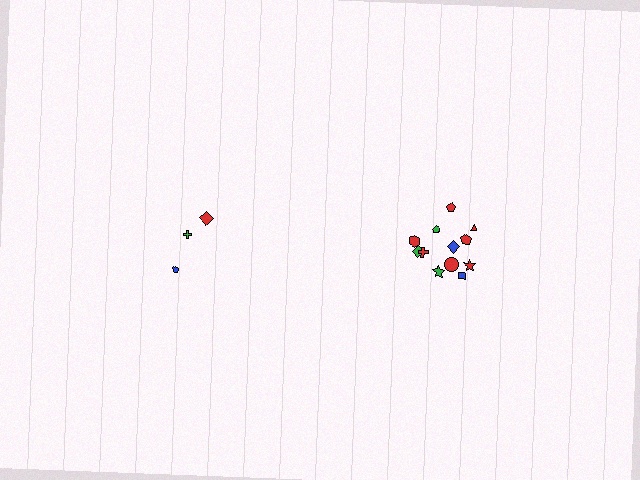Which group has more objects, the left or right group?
The right group.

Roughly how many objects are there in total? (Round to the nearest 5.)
Roughly 15 objects in total.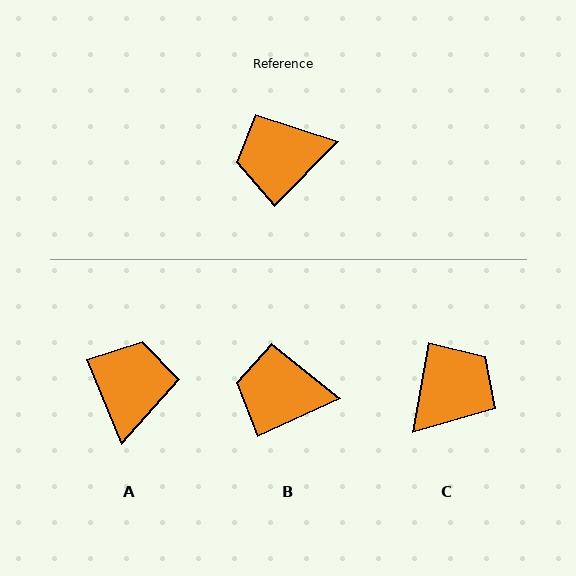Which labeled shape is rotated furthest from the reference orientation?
C, about 146 degrees away.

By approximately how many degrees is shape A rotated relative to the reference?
Approximately 114 degrees clockwise.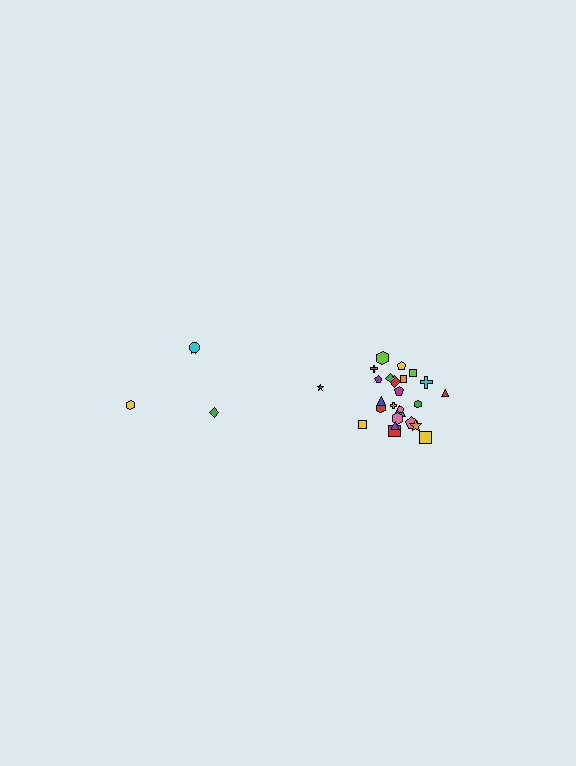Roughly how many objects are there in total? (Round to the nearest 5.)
Roughly 30 objects in total.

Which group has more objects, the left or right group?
The right group.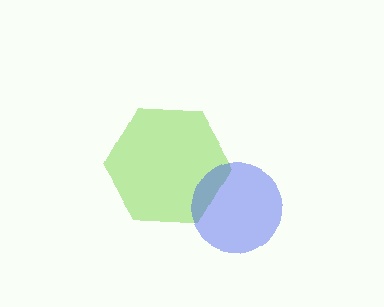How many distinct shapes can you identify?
There are 2 distinct shapes: a lime hexagon, a blue circle.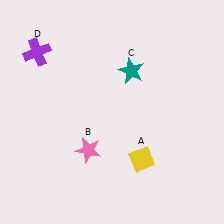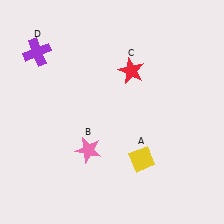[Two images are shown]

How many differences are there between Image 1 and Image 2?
There is 1 difference between the two images.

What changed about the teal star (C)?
In Image 1, C is teal. In Image 2, it changed to red.